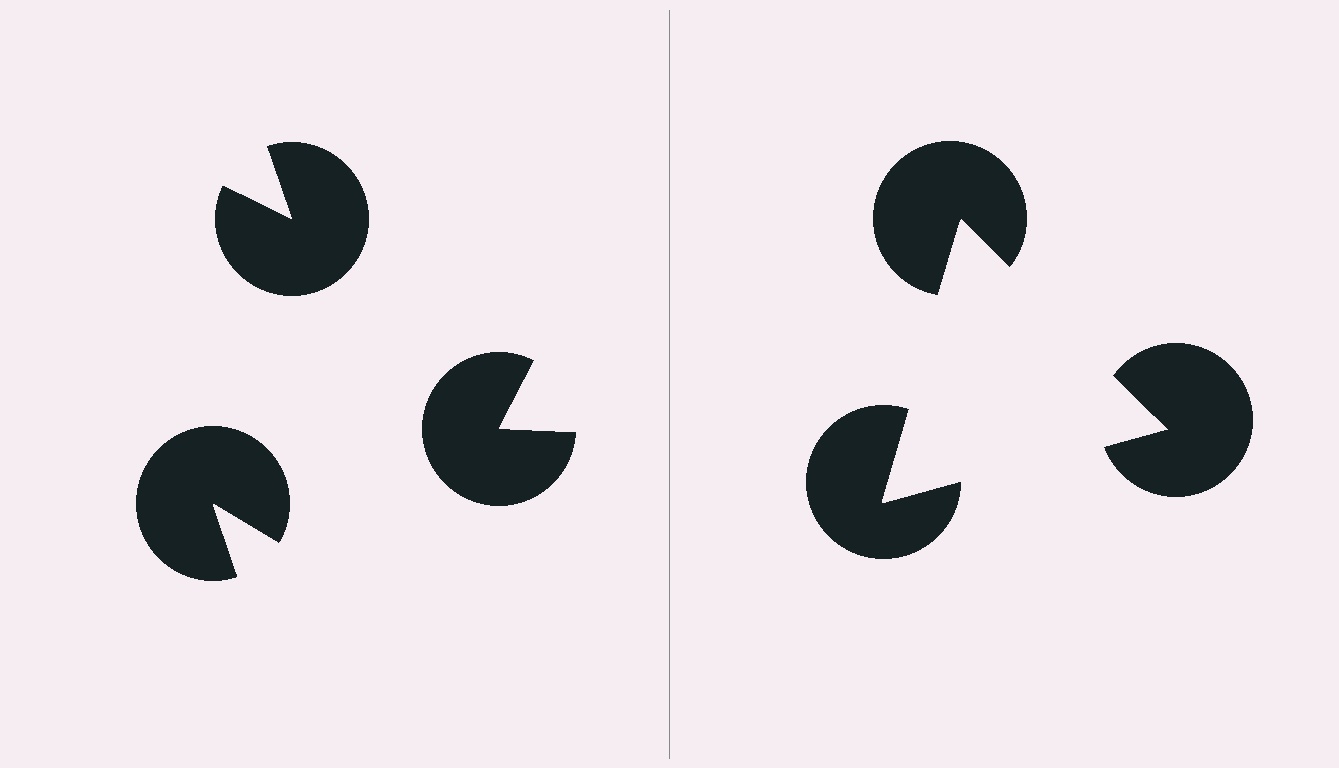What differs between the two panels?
The pac-man discs are positioned identically on both sides; only the wedge orientations differ. On the right they align to a triangle; on the left they are misaligned.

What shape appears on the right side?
An illusory triangle.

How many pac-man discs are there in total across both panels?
6 — 3 on each side.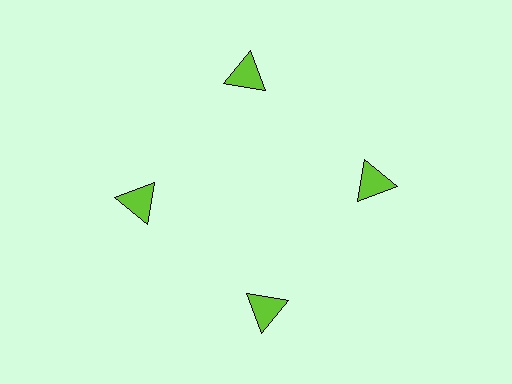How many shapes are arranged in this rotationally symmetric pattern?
There are 4 shapes, arranged in 4 groups of 1.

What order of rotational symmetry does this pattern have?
This pattern has 4-fold rotational symmetry.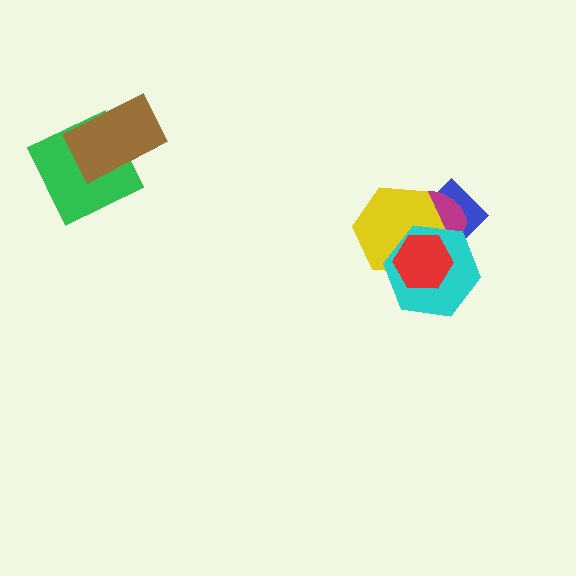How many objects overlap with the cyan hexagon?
4 objects overlap with the cyan hexagon.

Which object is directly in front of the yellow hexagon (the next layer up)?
The cyan hexagon is directly in front of the yellow hexagon.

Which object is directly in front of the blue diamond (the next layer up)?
The magenta ellipse is directly in front of the blue diamond.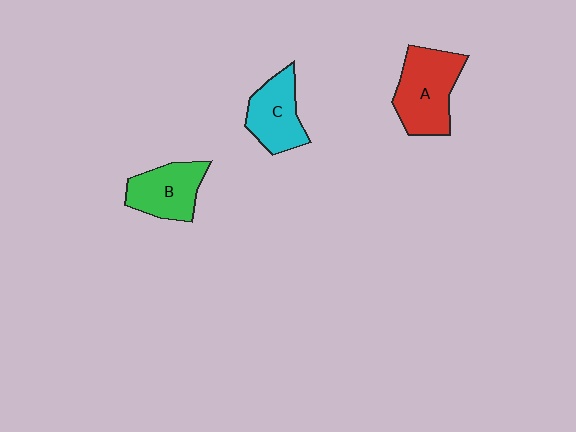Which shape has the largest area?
Shape A (red).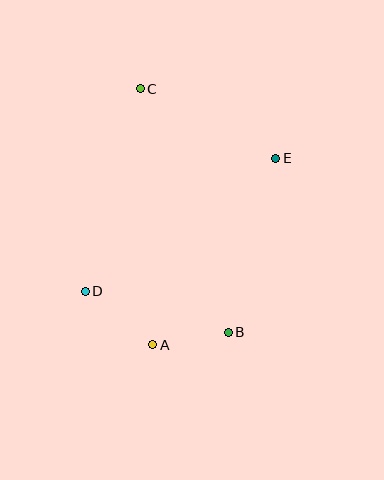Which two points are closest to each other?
Points A and B are closest to each other.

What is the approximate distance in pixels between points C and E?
The distance between C and E is approximately 153 pixels.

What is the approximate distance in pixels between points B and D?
The distance between B and D is approximately 149 pixels.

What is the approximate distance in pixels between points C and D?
The distance between C and D is approximately 210 pixels.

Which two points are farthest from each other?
Points B and C are farthest from each other.